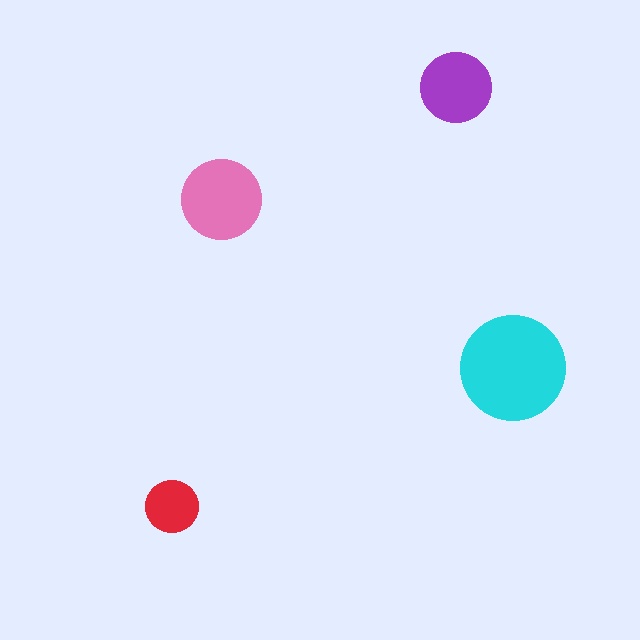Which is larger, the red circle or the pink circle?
The pink one.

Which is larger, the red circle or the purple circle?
The purple one.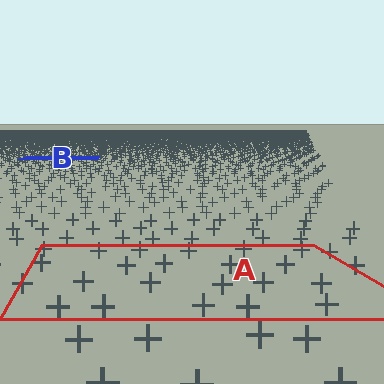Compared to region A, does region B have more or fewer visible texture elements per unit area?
Region B has more texture elements per unit area — they are packed more densely because it is farther away.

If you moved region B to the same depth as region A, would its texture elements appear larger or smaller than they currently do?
They would appear larger. At a closer depth, the same texture elements are projected at a bigger on-screen size.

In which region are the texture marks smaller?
The texture marks are smaller in region B, because it is farther away.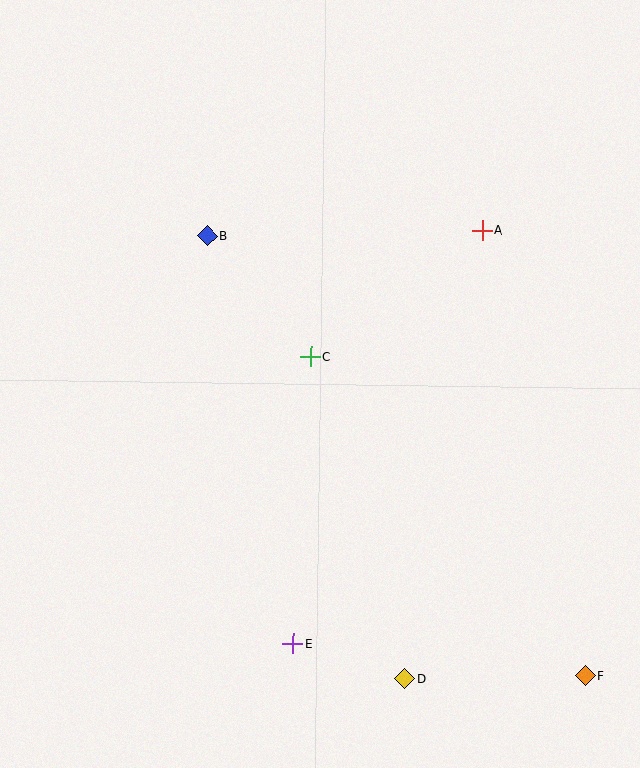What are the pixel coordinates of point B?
Point B is at (207, 236).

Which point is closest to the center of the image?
Point C at (311, 357) is closest to the center.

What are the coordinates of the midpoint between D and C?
The midpoint between D and C is at (358, 518).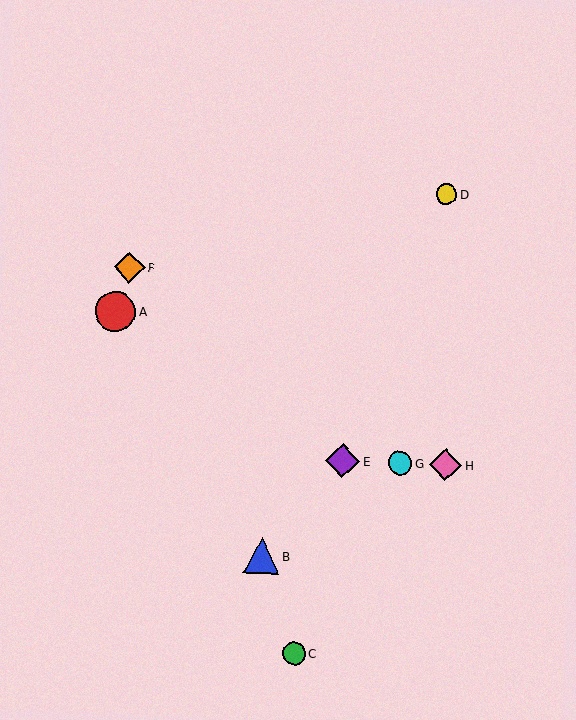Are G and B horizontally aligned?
No, G is at y≈463 and B is at y≈556.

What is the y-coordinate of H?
Object H is at y≈465.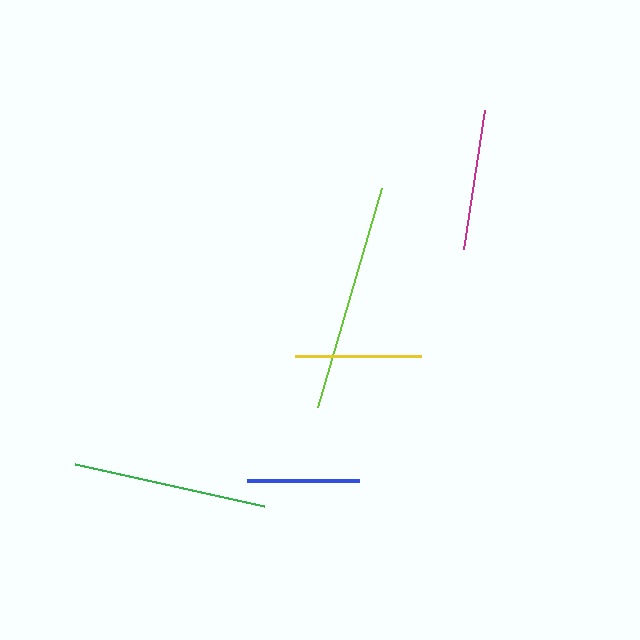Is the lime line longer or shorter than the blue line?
The lime line is longer than the blue line.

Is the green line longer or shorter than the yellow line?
The green line is longer than the yellow line.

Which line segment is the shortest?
The blue line is the shortest at approximately 112 pixels.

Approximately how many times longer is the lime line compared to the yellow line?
The lime line is approximately 1.8 times the length of the yellow line.